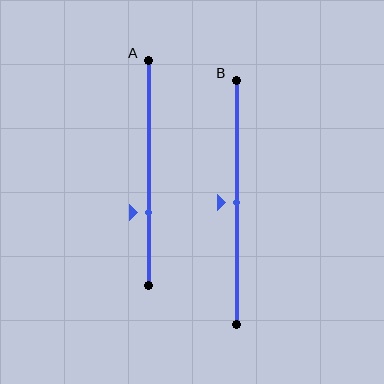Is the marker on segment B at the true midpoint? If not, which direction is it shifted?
Yes, the marker on segment B is at the true midpoint.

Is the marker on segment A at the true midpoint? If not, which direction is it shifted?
No, the marker on segment A is shifted downward by about 18% of the segment length.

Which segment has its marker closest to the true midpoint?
Segment B has its marker closest to the true midpoint.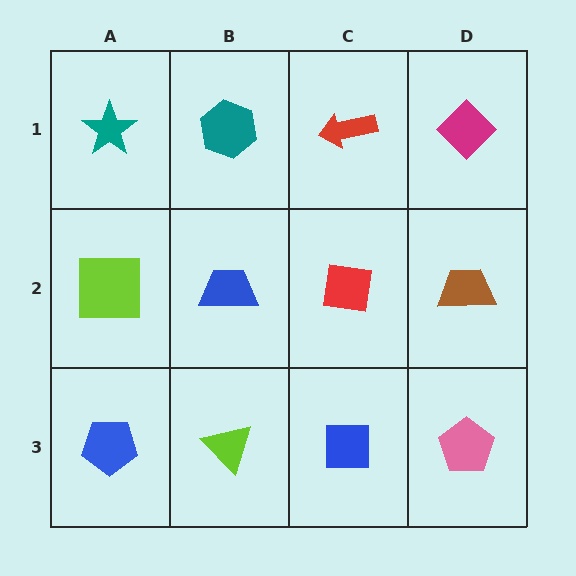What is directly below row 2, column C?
A blue square.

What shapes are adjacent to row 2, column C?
A red arrow (row 1, column C), a blue square (row 3, column C), a blue trapezoid (row 2, column B), a brown trapezoid (row 2, column D).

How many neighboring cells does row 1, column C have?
3.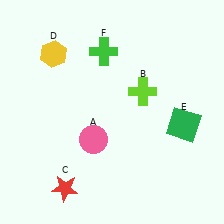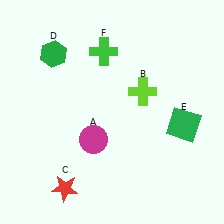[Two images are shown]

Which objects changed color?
A changed from pink to magenta. D changed from yellow to green.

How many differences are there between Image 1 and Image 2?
There are 2 differences between the two images.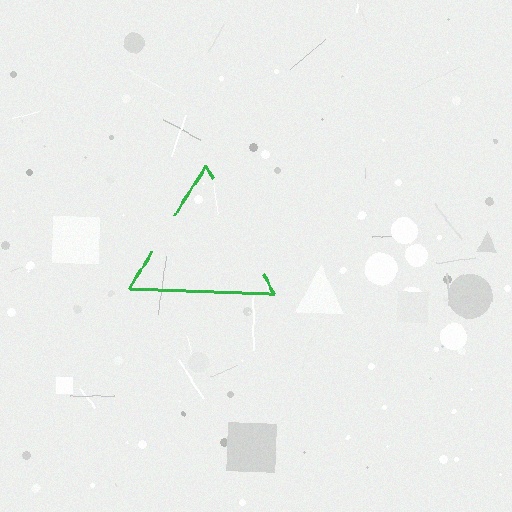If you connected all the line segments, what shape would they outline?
They would outline a triangle.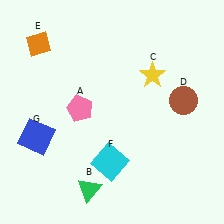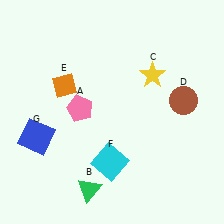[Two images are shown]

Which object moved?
The orange diamond (E) moved down.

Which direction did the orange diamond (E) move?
The orange diamond (E) moved down.